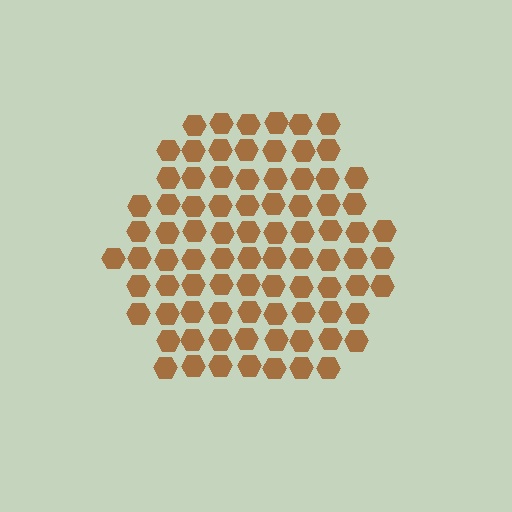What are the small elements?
The small elements are hexagons.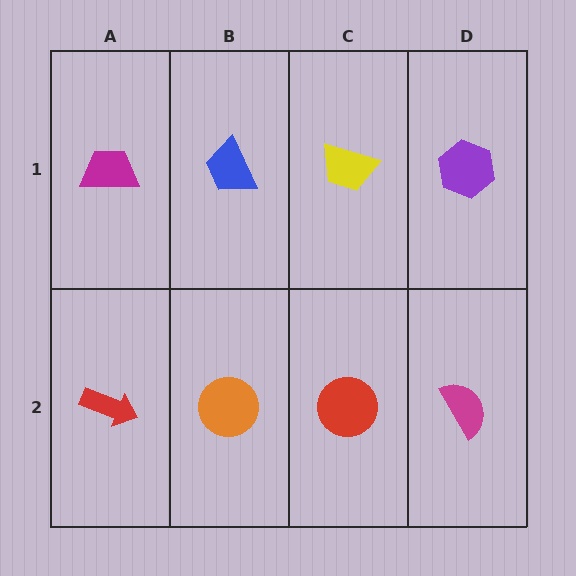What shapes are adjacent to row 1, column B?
An orange circle (row 2, column B), a magenta trapezoid (row 1, column A), a yellow trapezoid (row 1, column C).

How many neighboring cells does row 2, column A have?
2.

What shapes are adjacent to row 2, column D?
A purple hexagon (row 1, column D), a red circle (row 2, column C).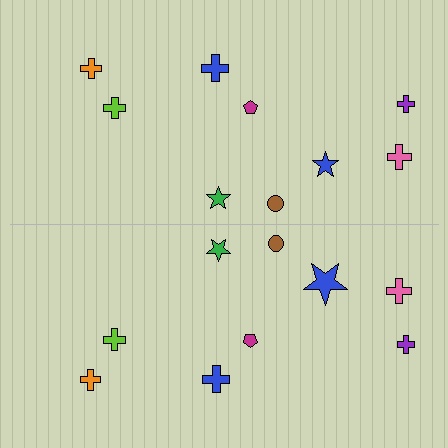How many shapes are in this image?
There are 18 shapes in this image.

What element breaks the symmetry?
The blue star on the bottom side has a different size than its mirror counterpart.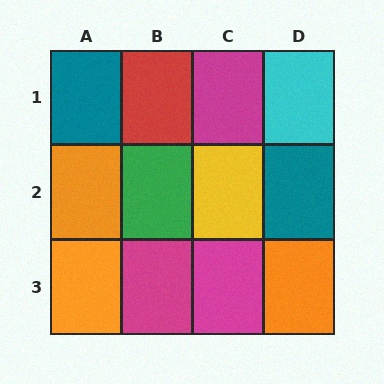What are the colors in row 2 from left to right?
Orange, green, yellow, teal.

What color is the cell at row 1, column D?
Cyan.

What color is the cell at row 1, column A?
Teal.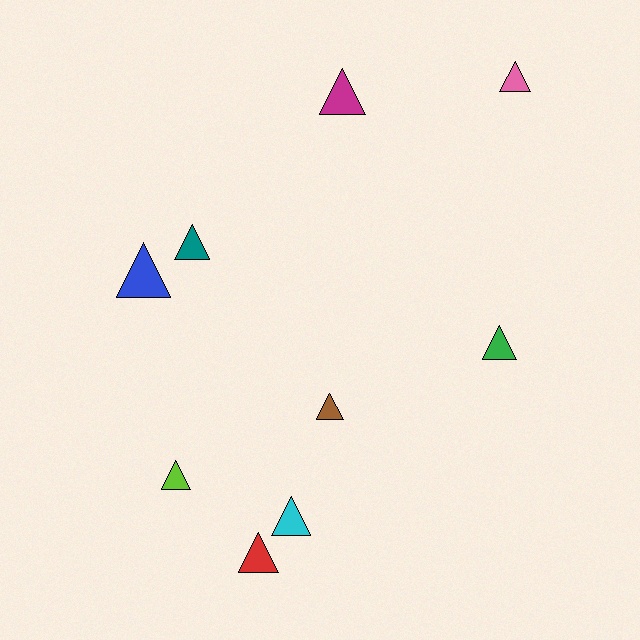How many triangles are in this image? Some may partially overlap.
There are 9 triangles.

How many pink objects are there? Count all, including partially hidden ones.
There is 1 pink object.